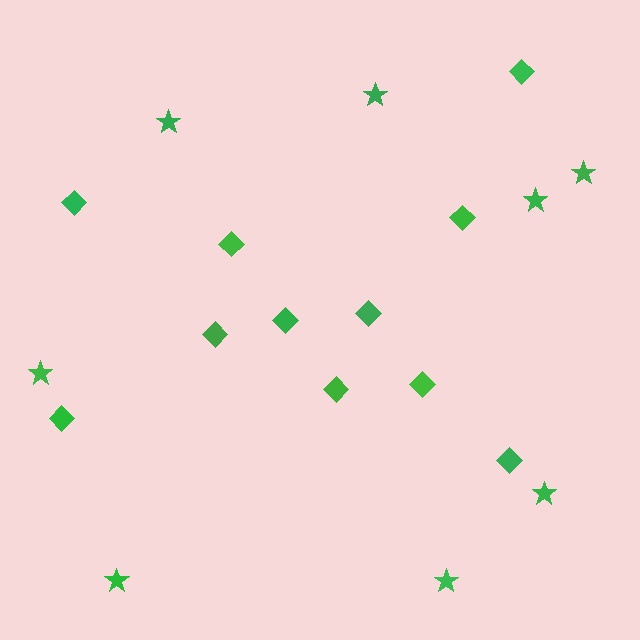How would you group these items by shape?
There are 2 groups: one group of stars (8) and one group of diamonds (11).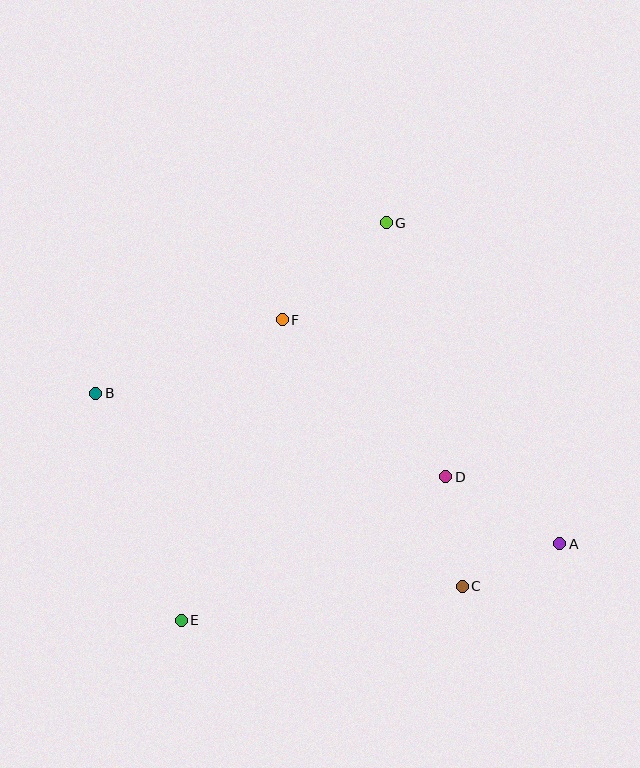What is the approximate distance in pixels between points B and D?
The distance between B and D is approximately 360 pixels.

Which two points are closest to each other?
Points A and C are closest to each other.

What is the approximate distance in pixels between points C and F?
The distance between C and F is approximately 322 pixels.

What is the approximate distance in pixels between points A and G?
The distance between A and G is approximately 365 pixels.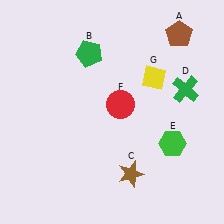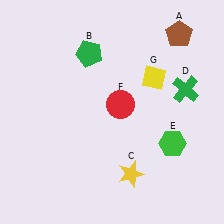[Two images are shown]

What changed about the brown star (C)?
In Image 1, C is brown. In Image 2, it changed to yellow.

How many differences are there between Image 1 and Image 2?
There is 1 difference between the two images.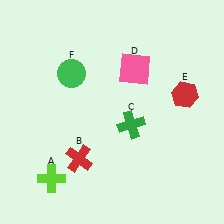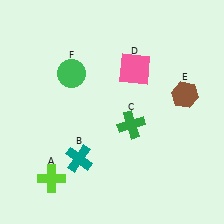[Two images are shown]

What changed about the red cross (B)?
In Image 1, B is red. In Image 2, it changed to teal.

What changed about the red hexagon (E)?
In Image 1, E is red. In Image 2, it changed to brown.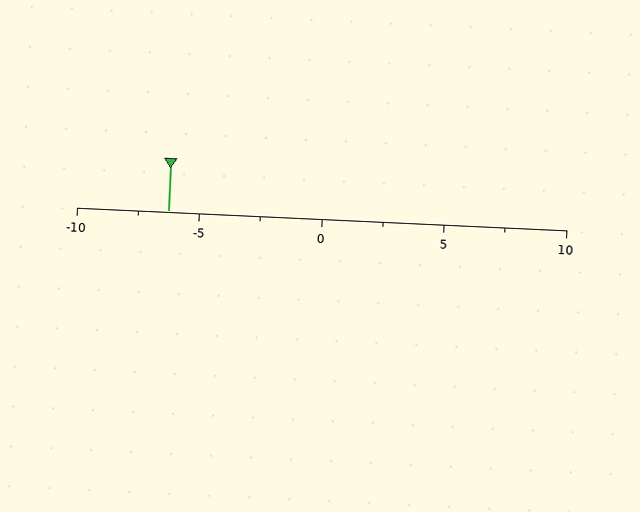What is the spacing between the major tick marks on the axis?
The major ticks are spaced 5 apart.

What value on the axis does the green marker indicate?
The marker indicates approximately -6.2.